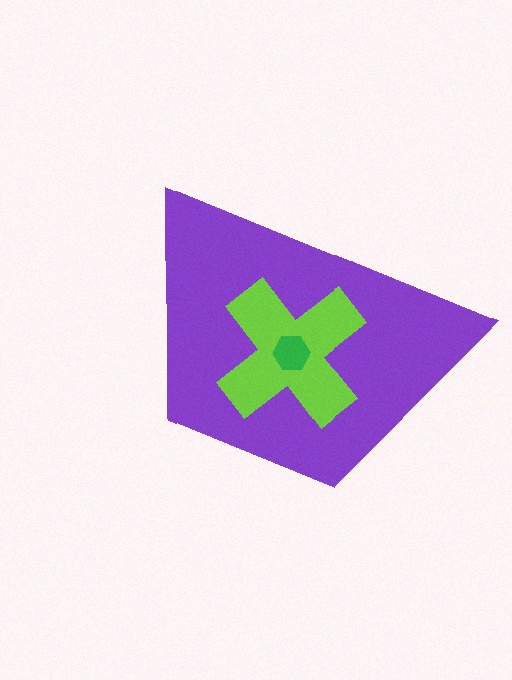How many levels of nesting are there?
3.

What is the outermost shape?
The purple trapezoid.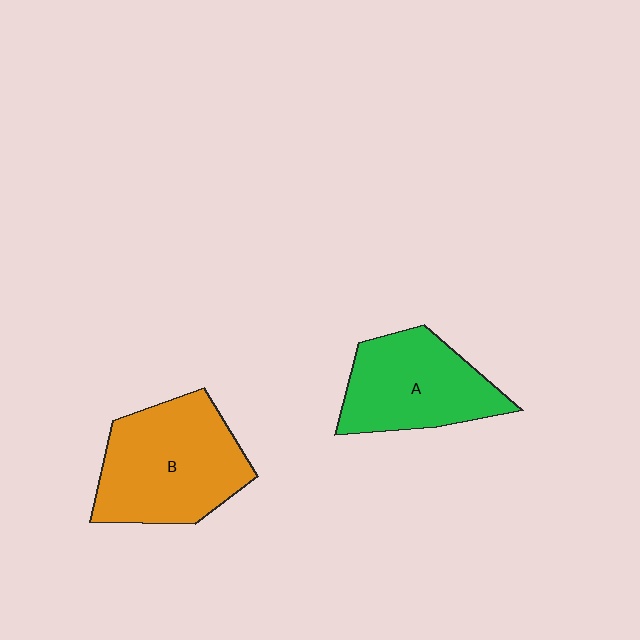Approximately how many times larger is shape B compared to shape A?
Approximately 1.2 times.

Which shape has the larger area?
Shape B (orange).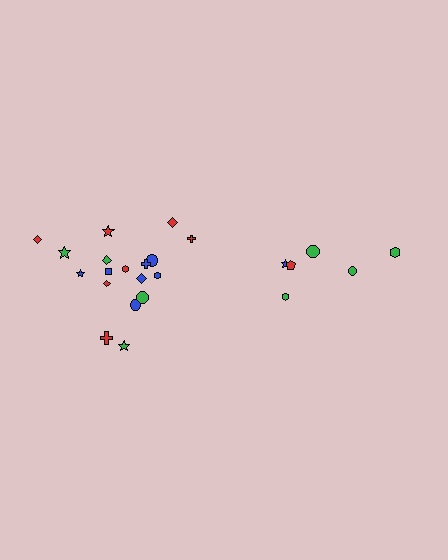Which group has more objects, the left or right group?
The left group.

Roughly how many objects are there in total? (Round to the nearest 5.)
Roughly 25 objects in total.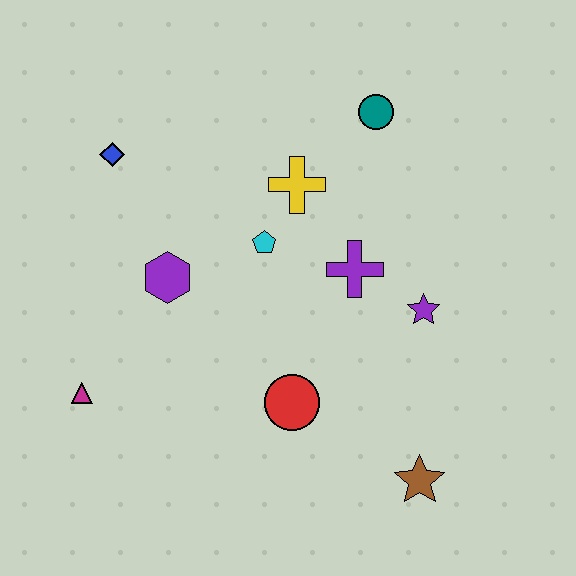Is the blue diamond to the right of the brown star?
No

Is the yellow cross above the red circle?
Yes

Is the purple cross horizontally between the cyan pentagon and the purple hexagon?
No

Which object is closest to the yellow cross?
The cyan pentagon is closest to the yellow cross.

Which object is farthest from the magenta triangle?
The teal circle is farthest from the magenta triangle.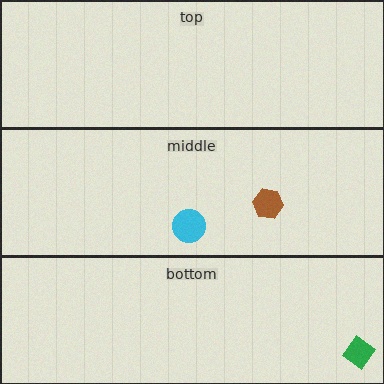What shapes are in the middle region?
The cyan circle, the brown hexagon.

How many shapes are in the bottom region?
1.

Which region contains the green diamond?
The bottom region.